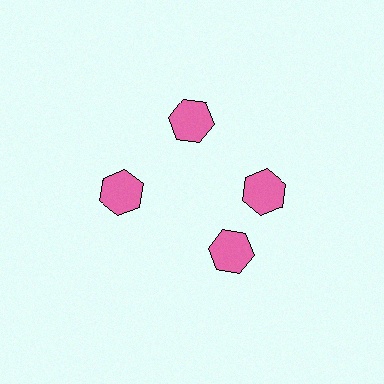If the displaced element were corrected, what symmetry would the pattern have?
It would have 4-fold rotational symmetry — the pattern would map onto itself every 90 degrees.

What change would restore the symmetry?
The symmetry would be restored by rotating it back into even spacing with its neighbors so that all 4 hexagons sit at equal angles and equal distance from the center.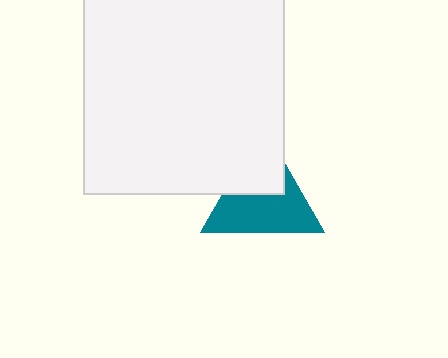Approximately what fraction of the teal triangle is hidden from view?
Roughly 39% of the teal triangle is hidden behind the white square.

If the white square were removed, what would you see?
You would see the complete teal triangle.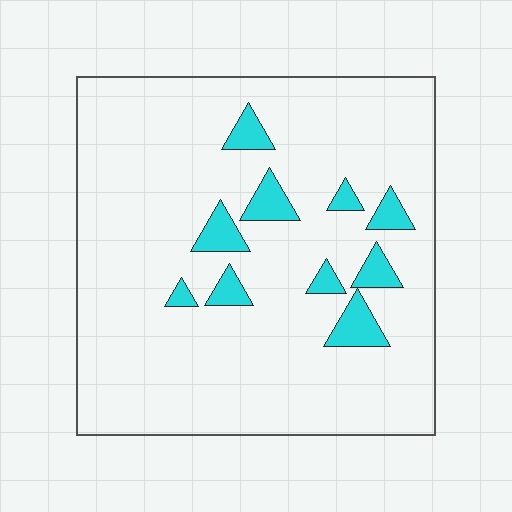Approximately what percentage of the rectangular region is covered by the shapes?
Approximately 10%.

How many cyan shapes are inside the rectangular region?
10.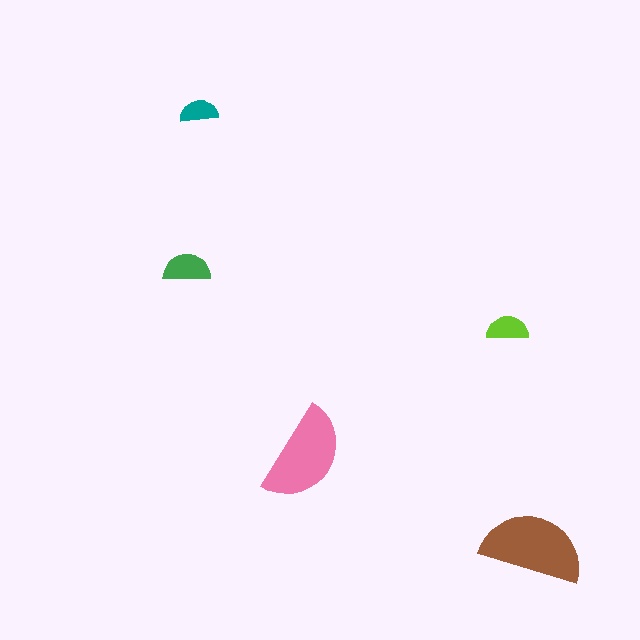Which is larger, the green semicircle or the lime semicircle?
The green one.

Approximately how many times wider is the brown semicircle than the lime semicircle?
About 2.5 times wider.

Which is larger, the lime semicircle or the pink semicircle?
The pink one.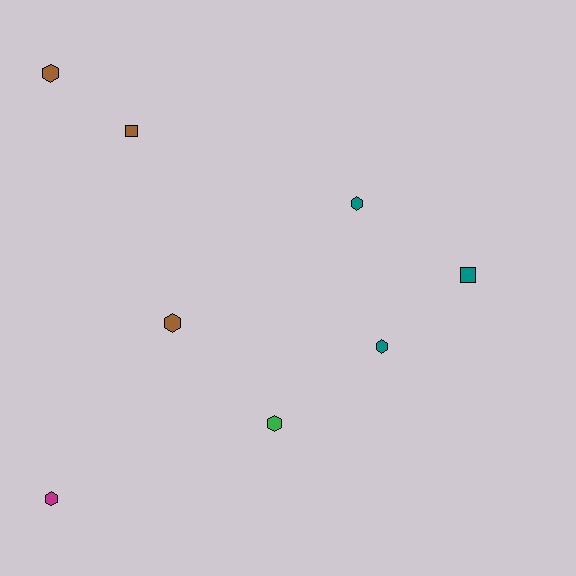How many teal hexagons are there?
There are 2 teal hexagons.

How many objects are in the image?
There are 8 objects.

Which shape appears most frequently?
Hexagon, with 6 objects.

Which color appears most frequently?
Teal, with 3 objects.